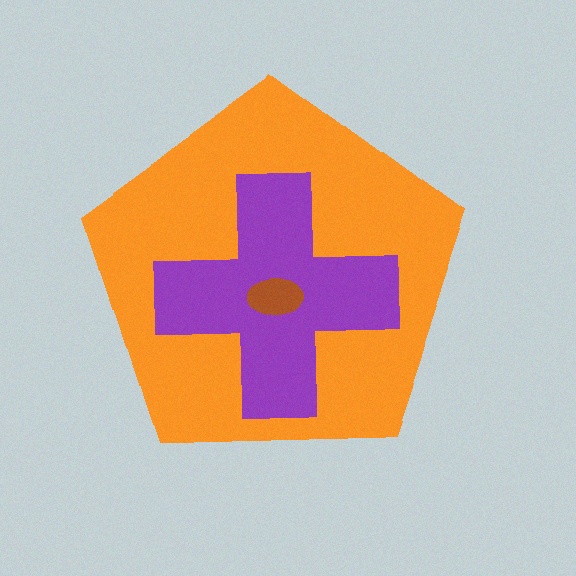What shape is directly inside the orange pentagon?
The purple cross.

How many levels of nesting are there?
3.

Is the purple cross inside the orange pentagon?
Yes.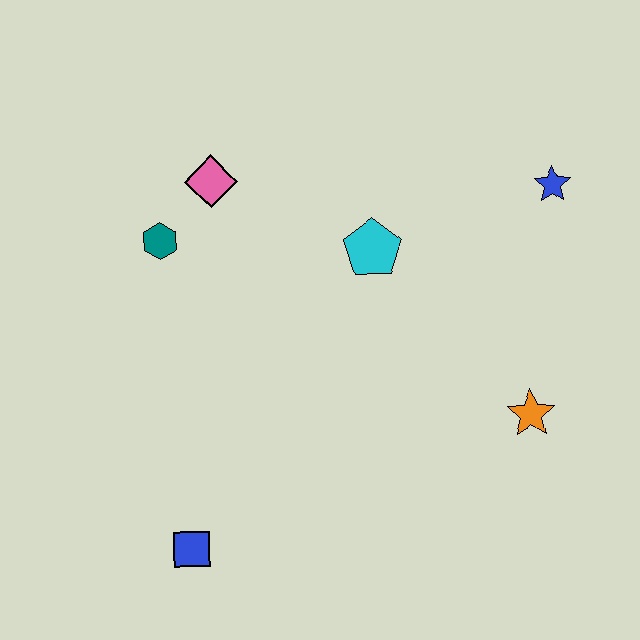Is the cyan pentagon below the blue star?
Yes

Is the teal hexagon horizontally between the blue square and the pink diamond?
No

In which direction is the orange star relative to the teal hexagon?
The orange star is to the right of the teal hexagon.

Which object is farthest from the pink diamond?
The orange star is farthest from the pink diamond.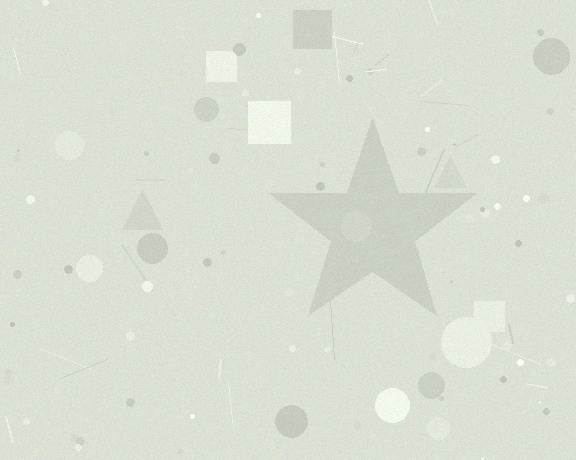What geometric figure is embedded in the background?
A star is embedded in the background.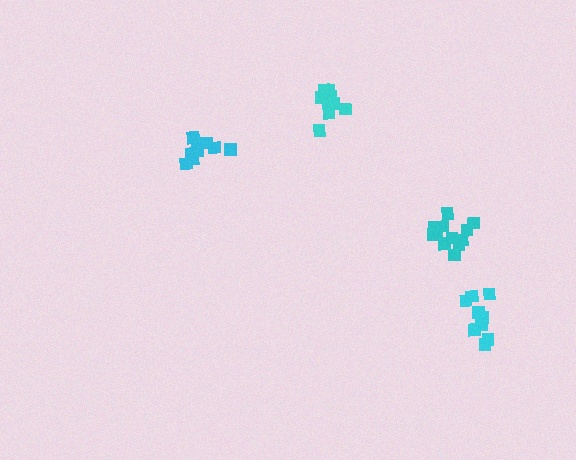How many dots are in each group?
Group 1: 8 dots, Group 2: 9 dots, Group 3: 12 dots, Group 4: 9 dots (38 total).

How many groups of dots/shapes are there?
There are 4 groups.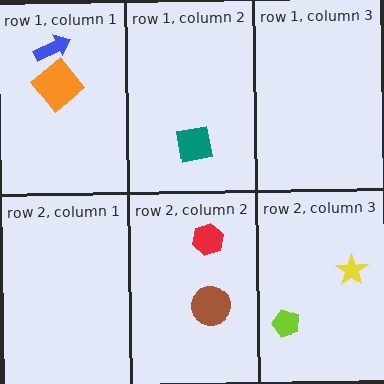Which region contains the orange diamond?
The row 1, column 1 region.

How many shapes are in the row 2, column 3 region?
2.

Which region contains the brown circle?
The row 2, column 2 region.